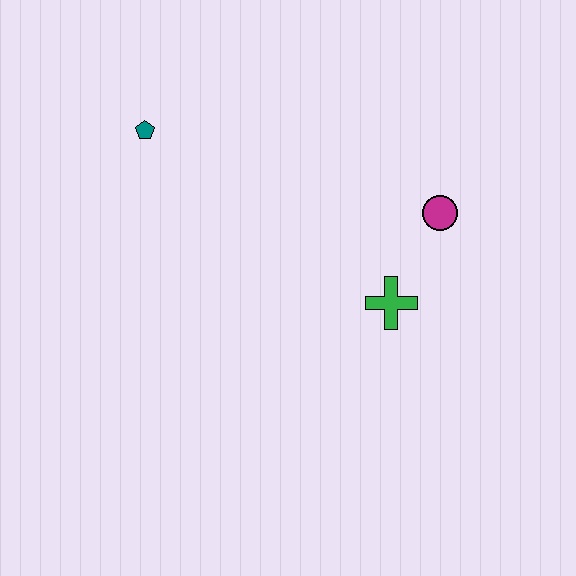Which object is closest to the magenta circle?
The green cross is closest to the magenta circle.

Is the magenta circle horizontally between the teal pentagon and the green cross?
No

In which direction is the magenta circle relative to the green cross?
The magenta circle is above the green cross.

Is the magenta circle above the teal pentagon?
No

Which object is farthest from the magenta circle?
The teal pentagon is farthest from the magenta circle.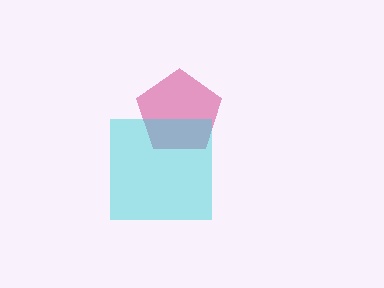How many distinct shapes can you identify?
There are 2 distinct shapes: a pink pentagon, a cyan square.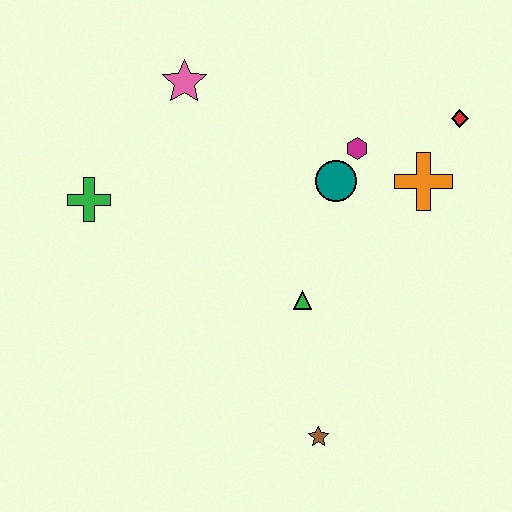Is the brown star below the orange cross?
Yes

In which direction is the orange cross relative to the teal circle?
The orange cross is to the right of the teal circle.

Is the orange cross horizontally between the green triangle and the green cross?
No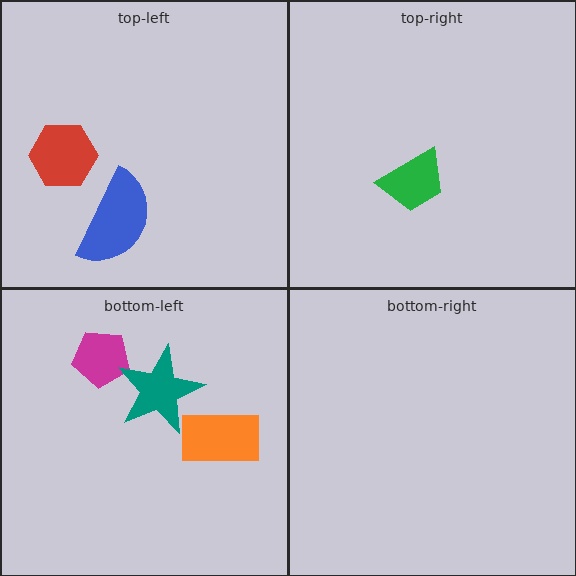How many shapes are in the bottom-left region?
3.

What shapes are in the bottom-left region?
The orange rectangle, the magenta pentagon, the teal star.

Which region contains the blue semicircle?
The top-left region.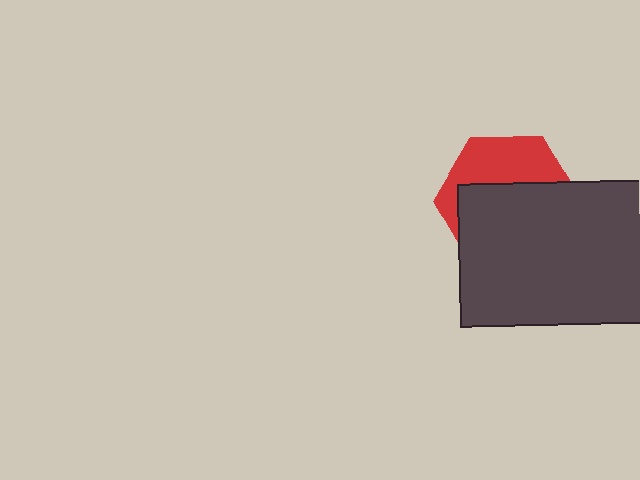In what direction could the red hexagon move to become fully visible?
The red hexagon could move up. That would shift it out from behind the dark gray rectangle entirely.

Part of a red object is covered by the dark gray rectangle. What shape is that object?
It is a hexagon.